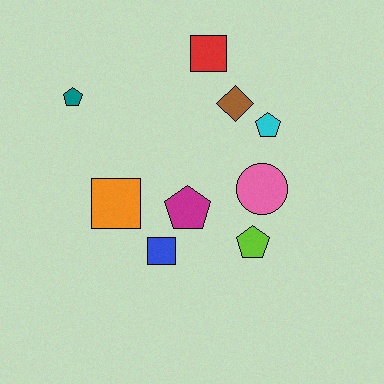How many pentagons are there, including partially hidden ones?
There are 4 pentagons.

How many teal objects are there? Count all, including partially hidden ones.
There is 1 teal object.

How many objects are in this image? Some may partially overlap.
There are 9 objects.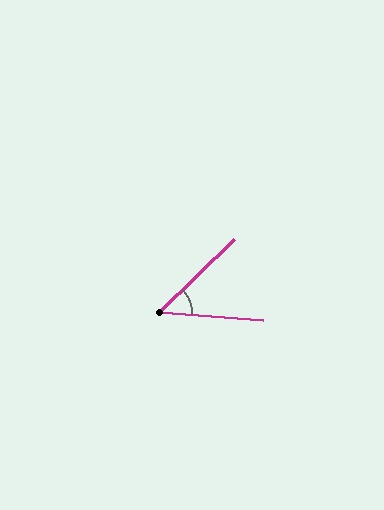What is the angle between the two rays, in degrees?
Approximately 49 degrees.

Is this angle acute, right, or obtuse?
It is acute.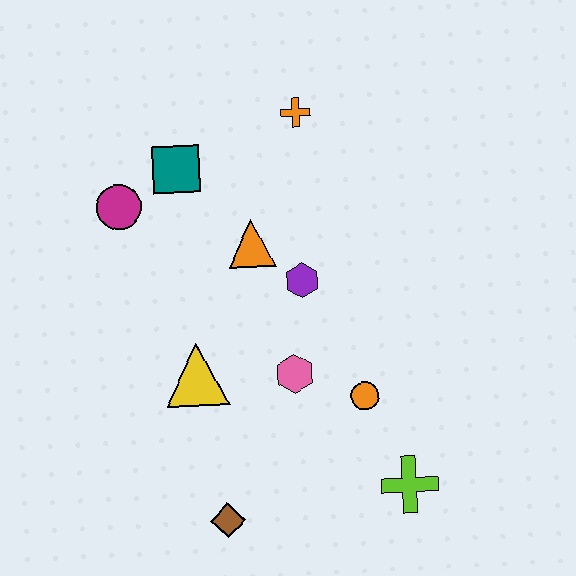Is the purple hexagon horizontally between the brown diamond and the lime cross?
Yes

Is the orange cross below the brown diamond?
No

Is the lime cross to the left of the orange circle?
No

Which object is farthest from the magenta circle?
The lime cross is farthest from the magenta circle.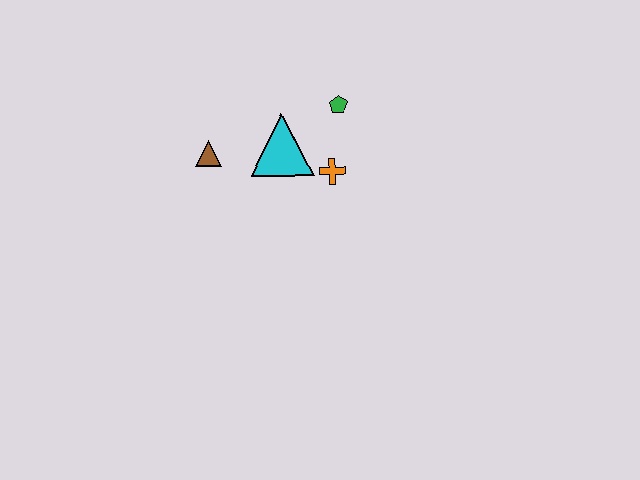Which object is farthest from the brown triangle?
The green pentagon is farthest from the brown triangle.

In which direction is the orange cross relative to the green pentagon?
The orange cross is below the green pentagon.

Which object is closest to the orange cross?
The cyan triangle is closest to the orange cross.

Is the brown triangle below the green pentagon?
Yes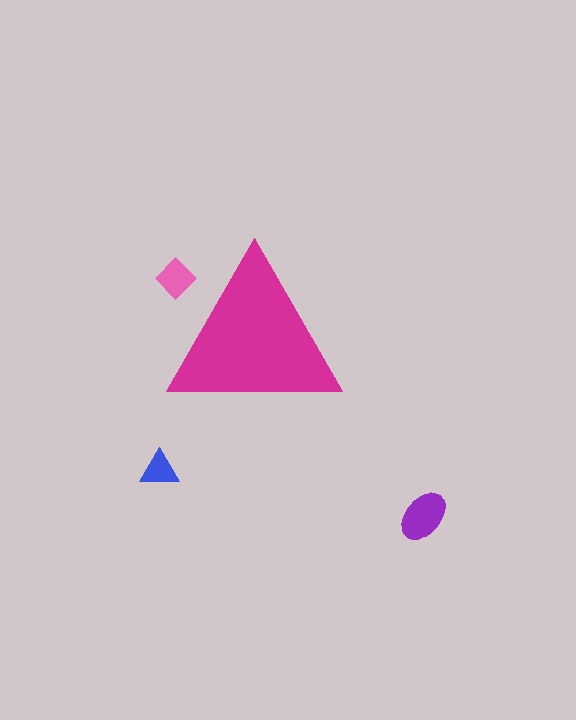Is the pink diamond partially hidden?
Yes, the pink diamond is partially hidden behind the magenta triangle.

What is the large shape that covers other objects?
A magenta triangle.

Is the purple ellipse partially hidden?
No, the purple ellipse is fully visible.